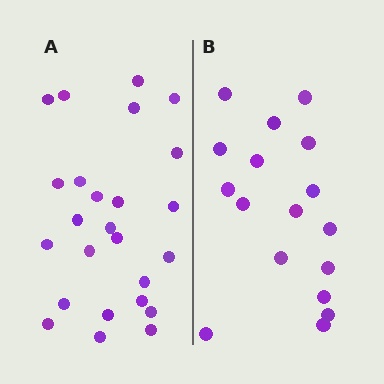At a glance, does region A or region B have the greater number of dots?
Region A (the left region) has more dots.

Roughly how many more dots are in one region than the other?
Region A has roughly 8 or so more dots than region B.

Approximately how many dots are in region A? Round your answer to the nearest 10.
About 20 dots. (The exact count is 25, which rounds to 20.)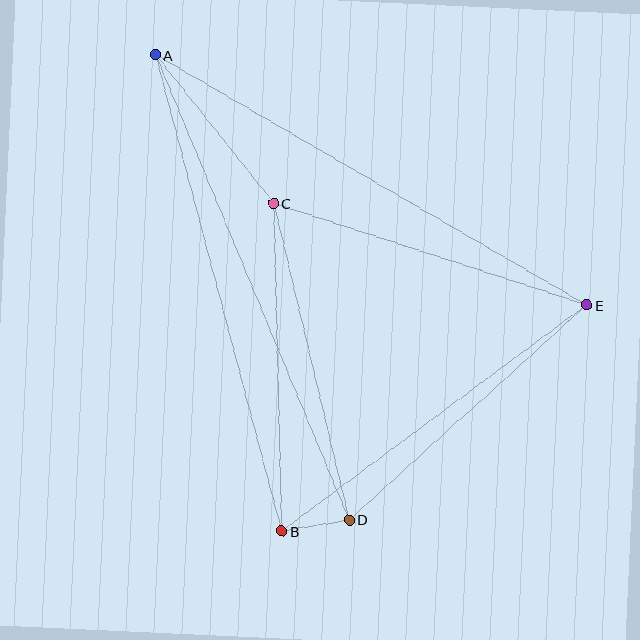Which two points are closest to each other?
Points B and D are closest to each other.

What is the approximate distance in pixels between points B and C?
The distance between B and C is approximately 328 pixels.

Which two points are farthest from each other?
Points A and D are farthest from each other.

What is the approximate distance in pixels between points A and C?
The distance between A and C is approximately 190 pixels.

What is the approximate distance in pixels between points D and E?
The distance between D and E is approximately 320 pixels.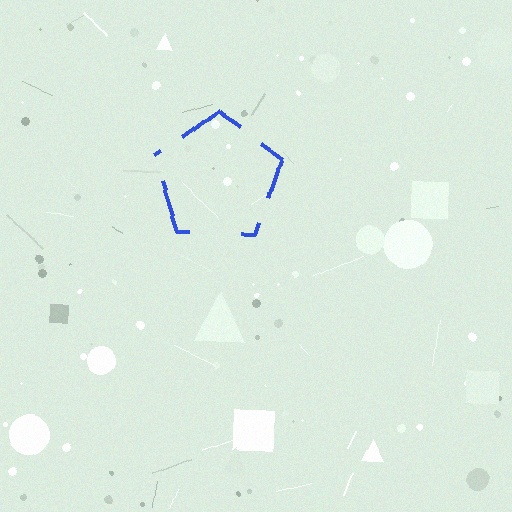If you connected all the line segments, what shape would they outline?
They would outline a pentagon.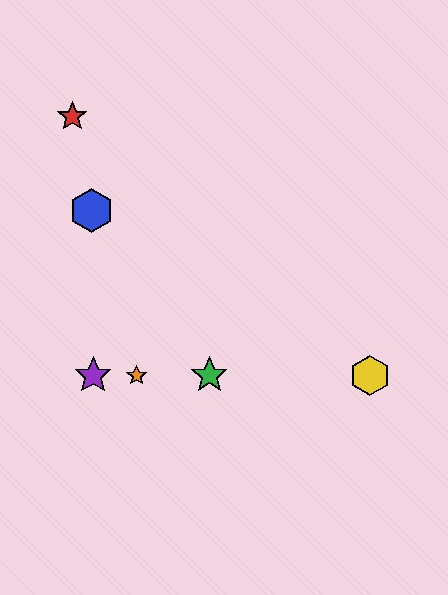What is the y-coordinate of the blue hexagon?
The blue hexagon is at y≈211.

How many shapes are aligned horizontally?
4 shapes (the green star, the yellow hexagon, the purple star, the orange star) are aligned horizontally.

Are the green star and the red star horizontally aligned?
No, the green star is at y≈376 and the red star is at y≈117.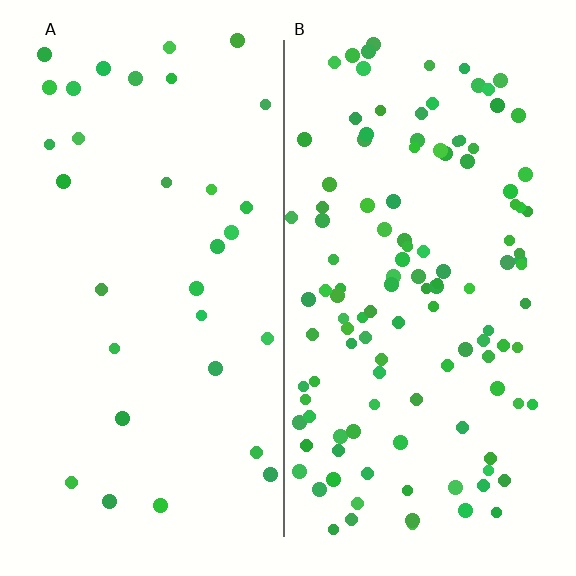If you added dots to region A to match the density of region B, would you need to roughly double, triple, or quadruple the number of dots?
Approximately quadruple.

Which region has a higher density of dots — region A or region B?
B (the right).